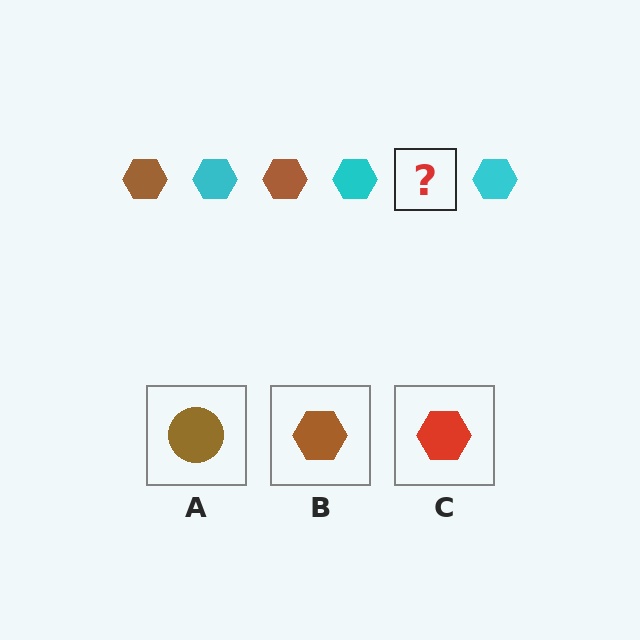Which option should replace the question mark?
Option B.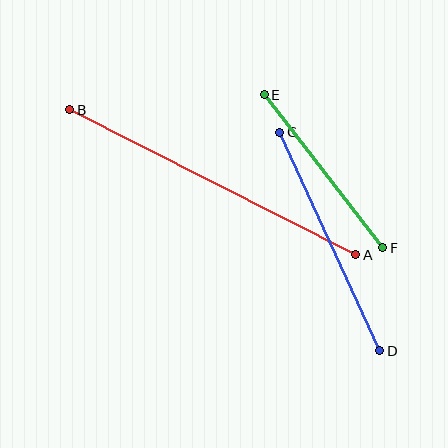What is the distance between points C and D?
The distance is approximately 240 pixels.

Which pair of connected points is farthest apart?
Points A and B are farthest apart.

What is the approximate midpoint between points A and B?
The midpoint is at approximately (213, 182) pixels.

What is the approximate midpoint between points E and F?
The midpoint is at approximately (324, 171) pixels.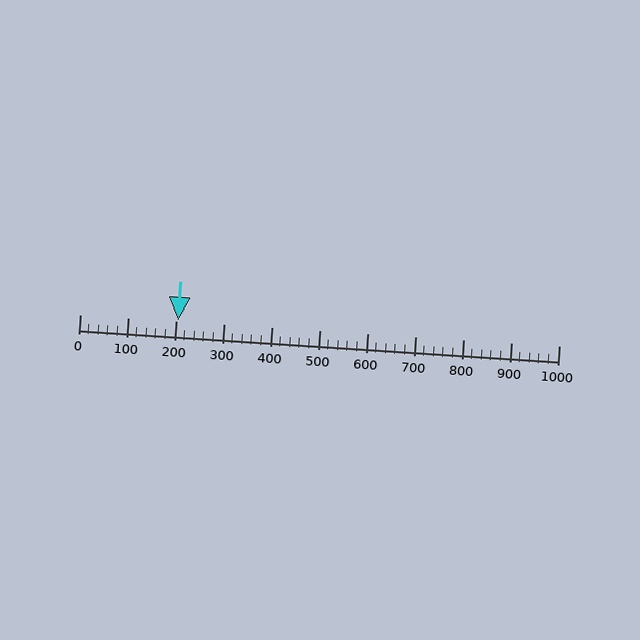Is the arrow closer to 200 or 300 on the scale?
The arrow is closer to 200.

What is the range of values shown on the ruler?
The ruler shows values from 0 to 1000.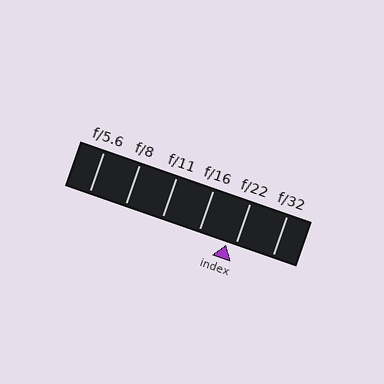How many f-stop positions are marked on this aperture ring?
There are 6 f-stop positions marked.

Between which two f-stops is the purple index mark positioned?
The index mark is between f/16 and f/22.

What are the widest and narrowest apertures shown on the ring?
The widest aperture shown is f/5.6 and the narrowest is f/32.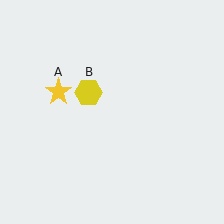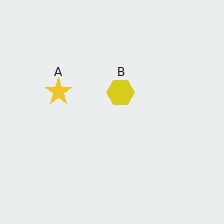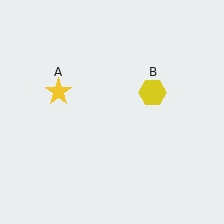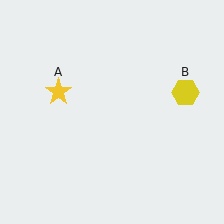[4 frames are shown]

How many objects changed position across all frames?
1 object changed position: yellow hexagon (object B).